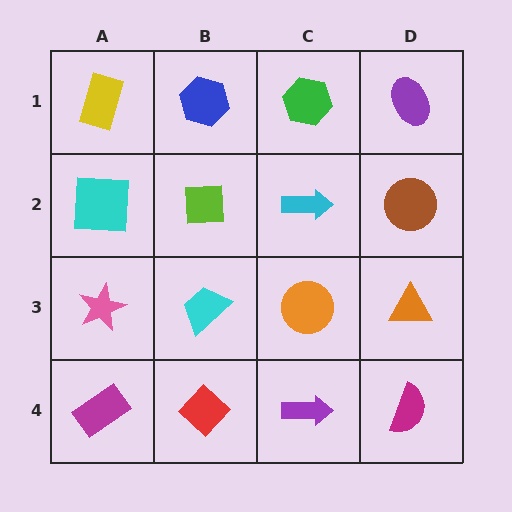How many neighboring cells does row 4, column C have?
3.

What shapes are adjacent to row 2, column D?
A purple ellipse (row 1, column D), an orange triangle (row 3, column D), a cyan arrow (row 2, column C).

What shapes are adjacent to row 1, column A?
A cyan square (row 2, column A), a blue hexagon (row 1, column B).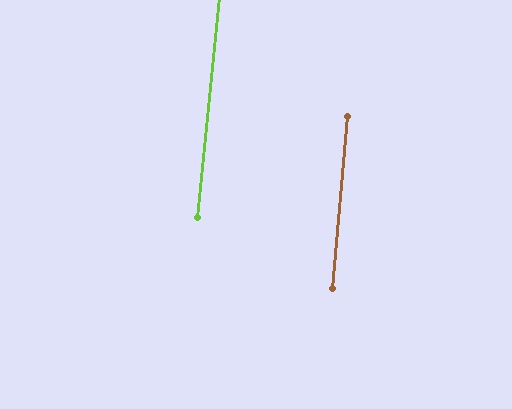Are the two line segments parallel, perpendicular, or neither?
Parallel — their directions differ by only 0.7°.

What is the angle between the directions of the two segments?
Approximately 1 degree.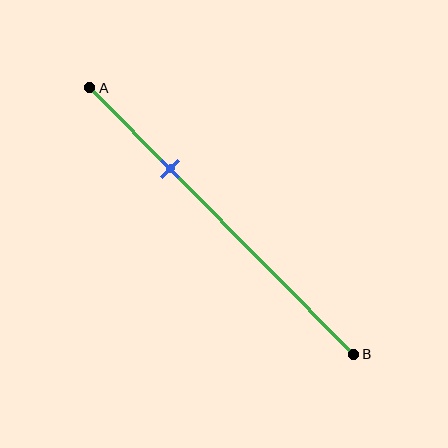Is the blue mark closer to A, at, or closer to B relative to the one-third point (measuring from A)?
The blue mark is approximately at the one-third point of segment AB.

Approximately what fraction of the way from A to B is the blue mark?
The blue mark is approximately 30% of the way from A to B.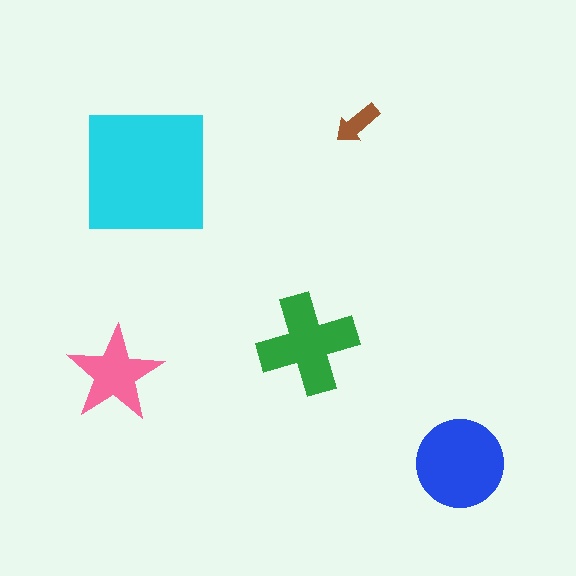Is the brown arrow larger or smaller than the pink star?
Smaller.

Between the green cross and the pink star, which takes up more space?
The green cross.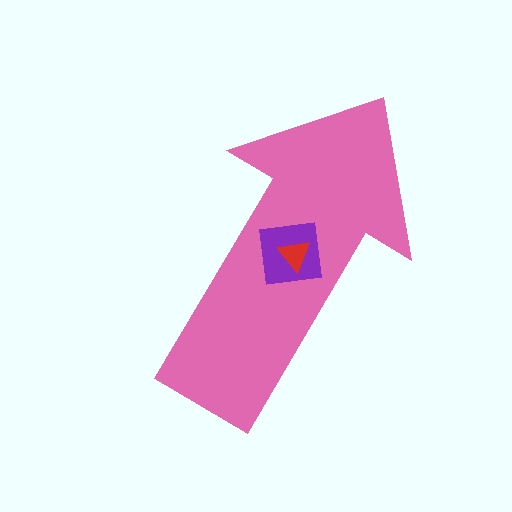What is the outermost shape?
The pink arrow.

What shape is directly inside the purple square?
The red triangle.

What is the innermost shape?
The red triangle.